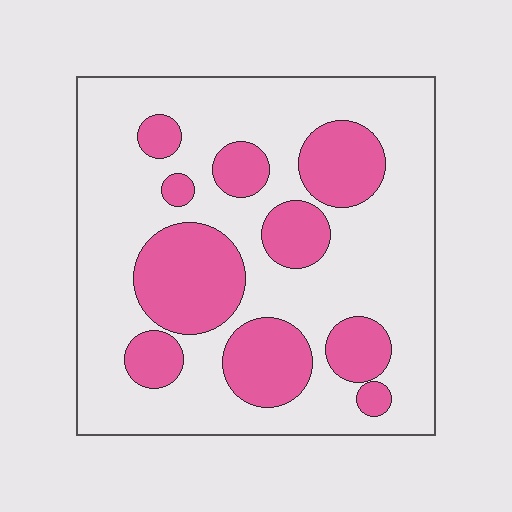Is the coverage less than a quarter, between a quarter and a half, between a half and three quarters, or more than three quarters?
Between a quarter and a half.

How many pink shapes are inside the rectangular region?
10.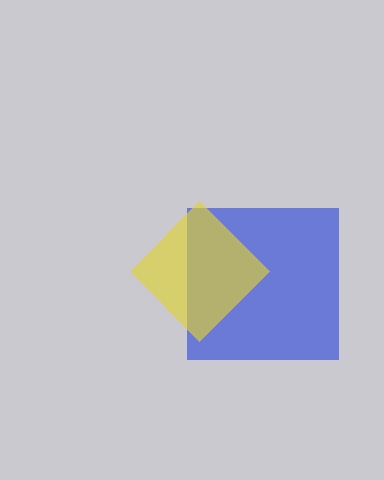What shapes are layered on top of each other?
The layered shapes are: a blue square, a yellow diamond.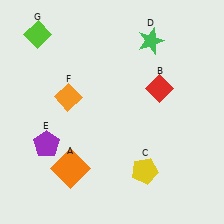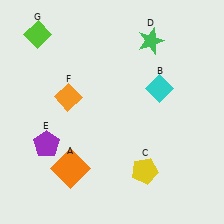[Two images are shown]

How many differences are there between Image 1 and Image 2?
There is 1 difference between the two images.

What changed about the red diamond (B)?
In Image 1, B is red. In Image 2, it changed to cyan.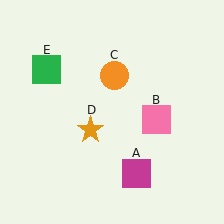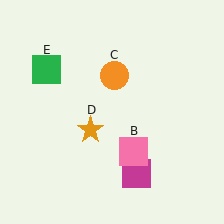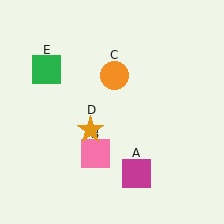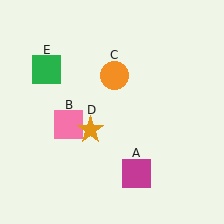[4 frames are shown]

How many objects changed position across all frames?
1 object changed position: pink square (object B).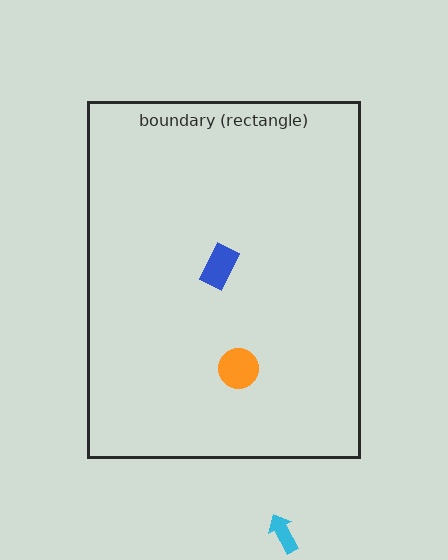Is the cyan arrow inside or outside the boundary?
Outside.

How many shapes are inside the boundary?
2 inside, 1 outside.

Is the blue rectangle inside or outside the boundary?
Inside.